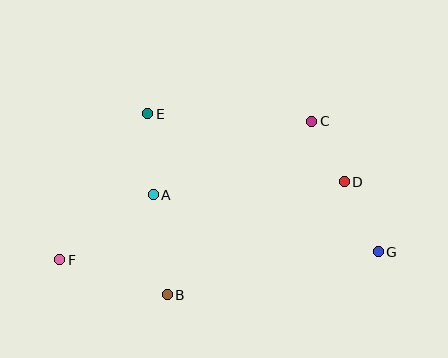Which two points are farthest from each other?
Points F and G are farthest from each other.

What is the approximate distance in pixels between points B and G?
The distance between B and G is approximately 216 pixels.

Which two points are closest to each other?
Points C and D are closest to each other.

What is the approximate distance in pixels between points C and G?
The distance between C and G is approximately 147 pixels.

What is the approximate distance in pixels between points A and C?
The distance between A and C is approximately 175 pixels.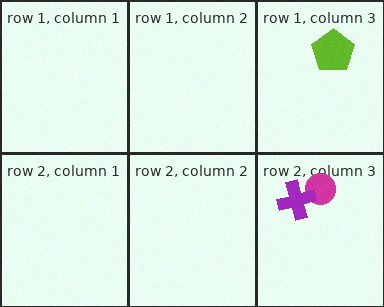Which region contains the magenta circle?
The row 2, column 3 region.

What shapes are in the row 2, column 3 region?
The magenta circle, the purple cross.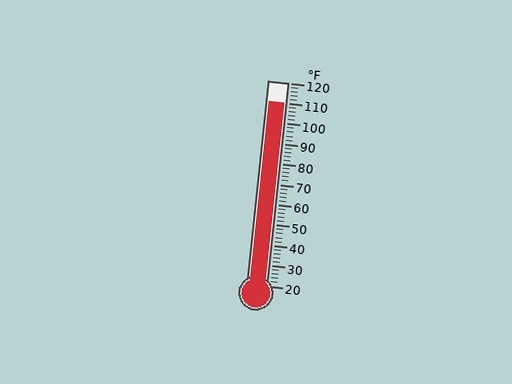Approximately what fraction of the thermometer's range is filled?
The thermometer is filled to approximately 90% of its range.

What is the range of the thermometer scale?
The thermometer scale ranges from 20°F to 120°F.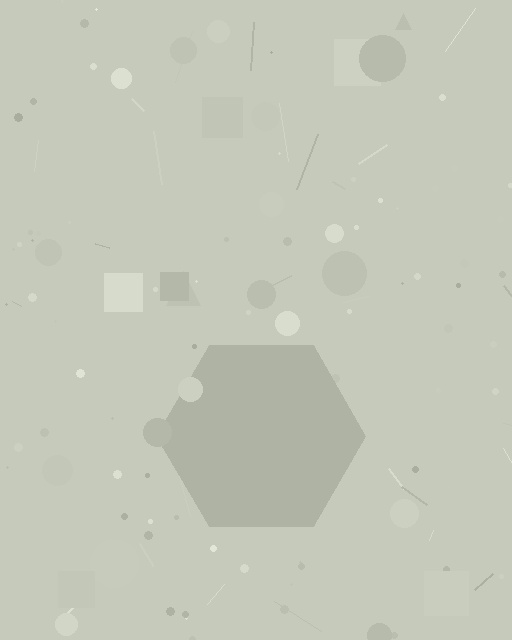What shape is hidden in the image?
A hexagon is hidden in the image.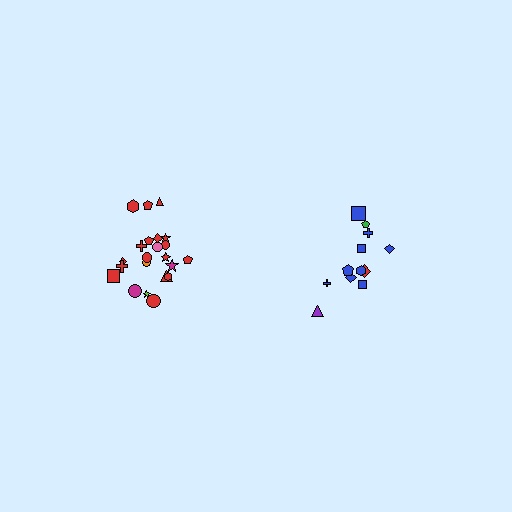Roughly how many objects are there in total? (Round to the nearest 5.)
Roughly 35 objects in total.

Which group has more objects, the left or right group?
The left group.